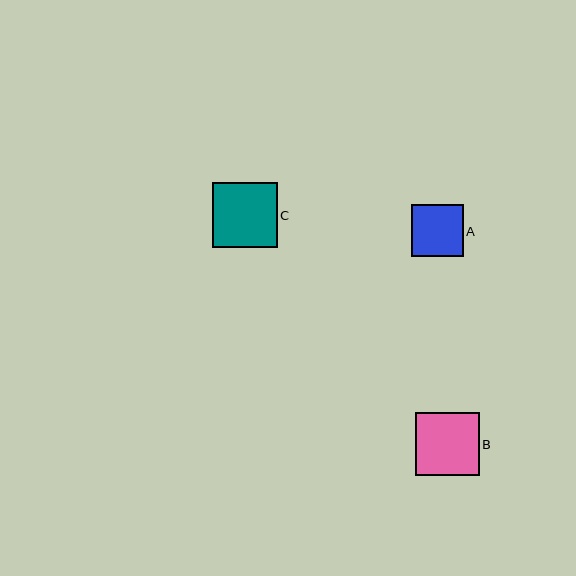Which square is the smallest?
Square A is the smallest with a size of approximately 52 pixels.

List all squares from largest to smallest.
From largest to smallest: C, B, A.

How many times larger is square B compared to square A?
Square B is approximately 1.2 times the size of square A.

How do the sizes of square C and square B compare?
Square C and square B are approximately the same size.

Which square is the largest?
Square C is the largest with a size of approximately 65 pixels.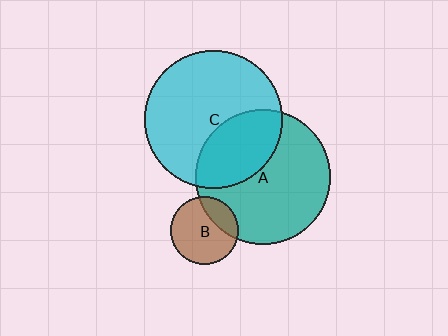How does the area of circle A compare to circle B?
Approximately 4.0 times.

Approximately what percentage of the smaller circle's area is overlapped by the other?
Approximately 35%.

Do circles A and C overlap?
Yes.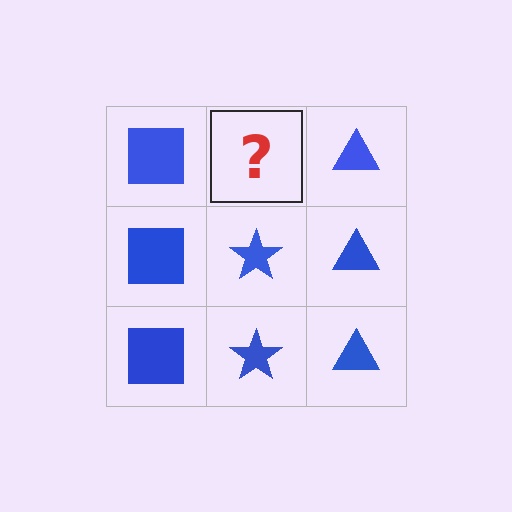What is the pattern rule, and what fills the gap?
The rule is that each column has a consistent shape. The gap should be filled with a blue star.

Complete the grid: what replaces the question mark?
The question mark should be replaced with a blue star.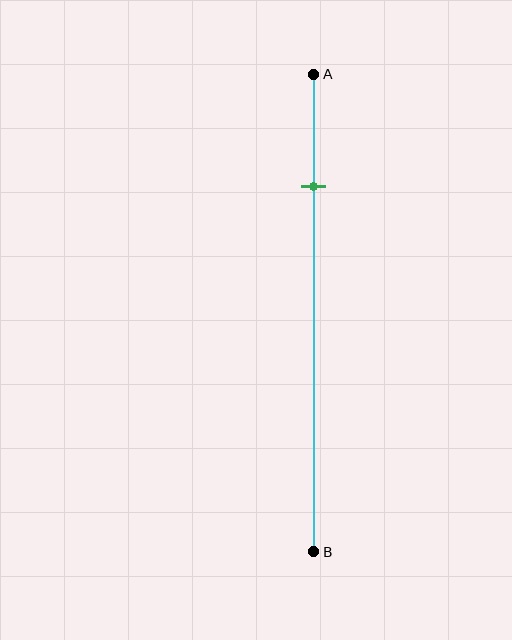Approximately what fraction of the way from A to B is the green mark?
The green mark is approximately 25% of the way from A to B.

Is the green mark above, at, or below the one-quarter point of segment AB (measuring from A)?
The green mark is approximately at the one-quarter point of segment AB.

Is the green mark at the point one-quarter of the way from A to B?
Yes, the mark is approximately at the one-quarter point.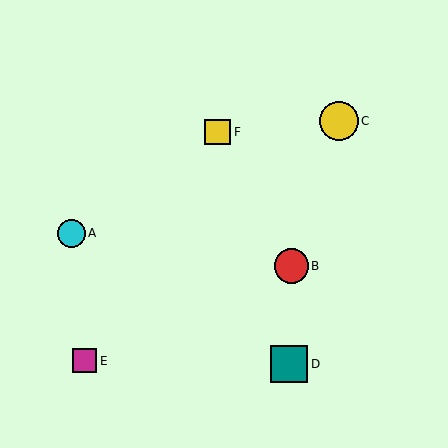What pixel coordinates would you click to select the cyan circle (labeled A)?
Click at (71, 233) to select the cyan circle A.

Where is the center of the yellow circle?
The center of the yellow circle is at (339, 121).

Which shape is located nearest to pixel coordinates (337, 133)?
The yellow circle (labeled C) at (339, 121) is nearest to that location.